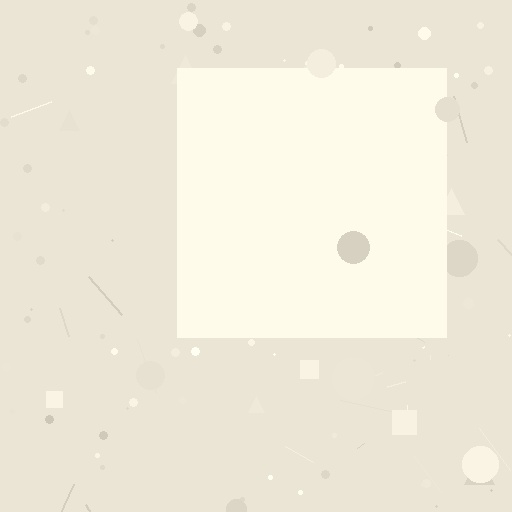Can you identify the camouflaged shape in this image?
The camouflaged shape is a square.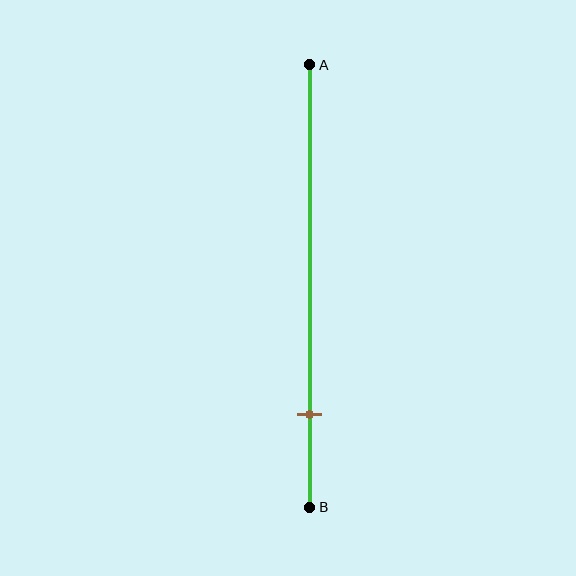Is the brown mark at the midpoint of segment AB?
No, the mark is at about 80% from A, not at the 50% midpoint.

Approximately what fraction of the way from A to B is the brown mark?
The brown mark is approximately 80% of the way from A to B.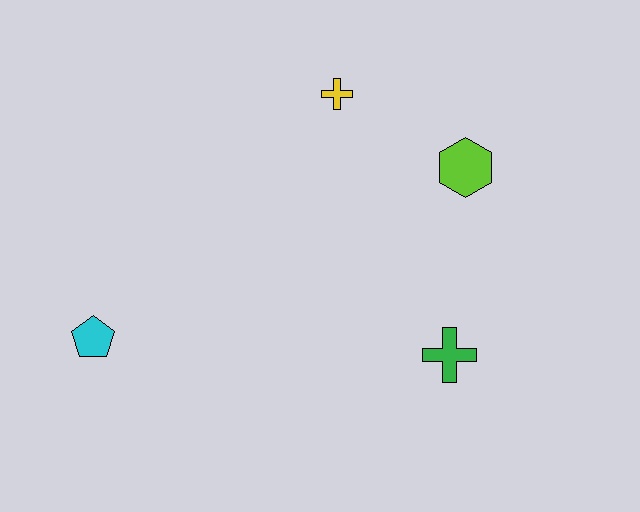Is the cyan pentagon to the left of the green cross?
Yes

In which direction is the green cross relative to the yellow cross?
The green cross is below the yellow cross.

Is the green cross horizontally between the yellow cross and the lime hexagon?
Yes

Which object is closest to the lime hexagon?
The yellow cross is closest to the lime hexagon.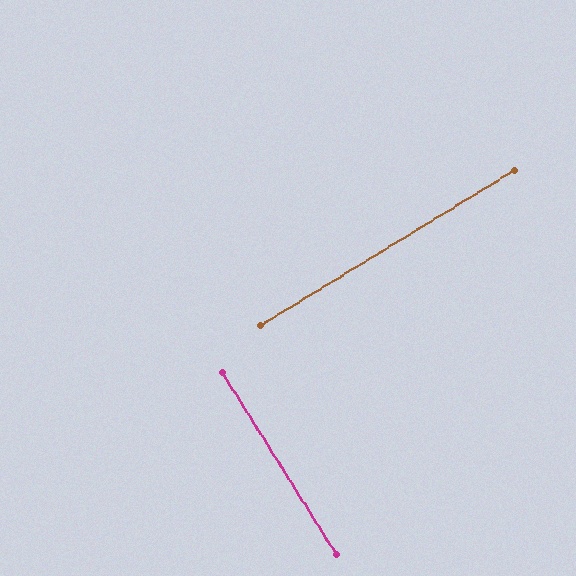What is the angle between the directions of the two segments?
Approximately 90 degrees.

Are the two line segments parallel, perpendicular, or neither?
Perpendicular — they meet at approximately 90°.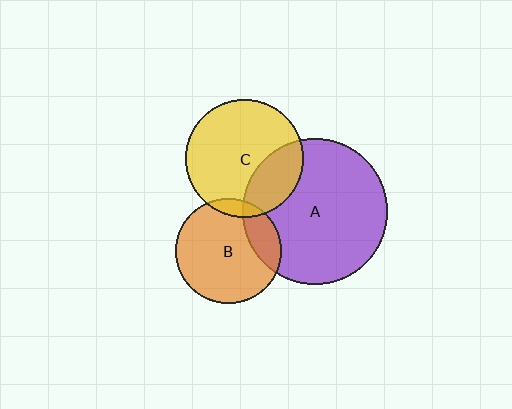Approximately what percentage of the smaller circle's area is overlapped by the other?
Approximately 25%.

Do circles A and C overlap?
Yes.